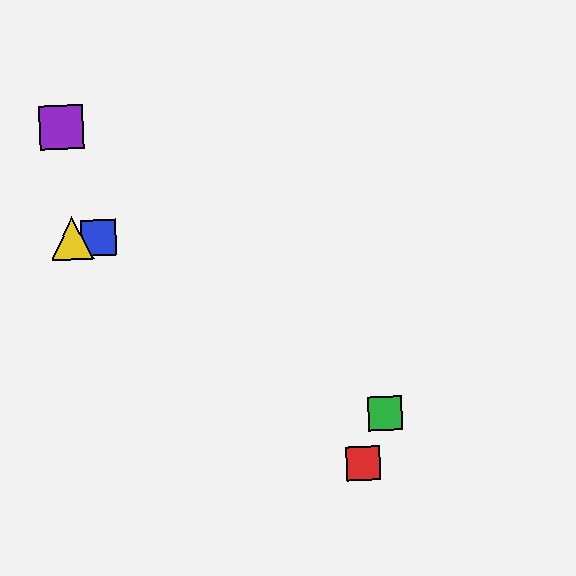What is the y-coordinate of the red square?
The red square is at y≈464.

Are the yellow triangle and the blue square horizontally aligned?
Yes, both are at y≈239.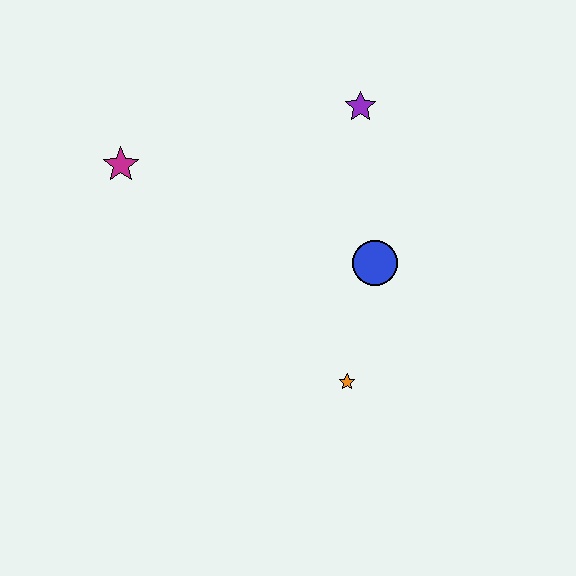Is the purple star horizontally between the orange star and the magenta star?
No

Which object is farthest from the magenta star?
The orange star is farthest from the magenta star.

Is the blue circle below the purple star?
Yes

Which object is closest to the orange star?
The blue circle is closest to the orange star.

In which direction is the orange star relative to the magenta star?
The orange star is to the right of the magenta star.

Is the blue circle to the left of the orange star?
No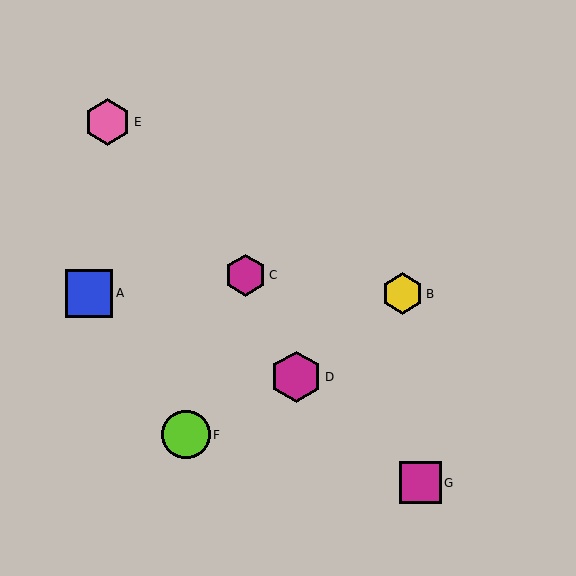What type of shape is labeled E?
Shape E is a pink hexagon.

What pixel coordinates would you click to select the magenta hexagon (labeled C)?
Click at (245, 275) to select the magenta hexagon C.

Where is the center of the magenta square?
The center of the magenta square is at (421, 483).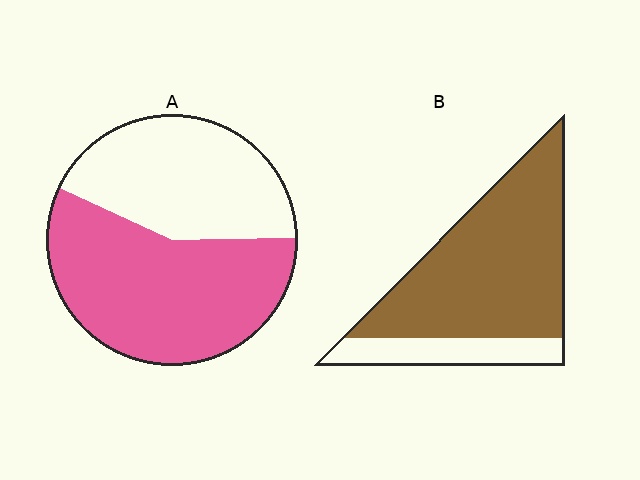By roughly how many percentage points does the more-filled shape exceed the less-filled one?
By roughly 20 percentage points (B over A).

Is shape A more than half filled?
Yes.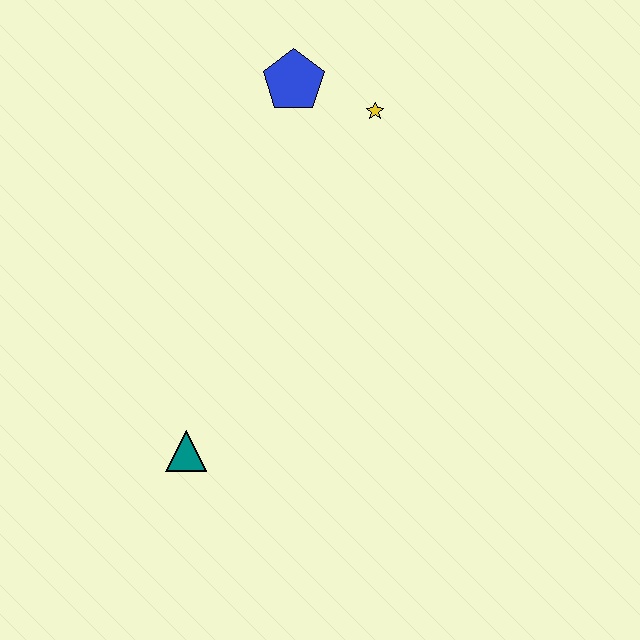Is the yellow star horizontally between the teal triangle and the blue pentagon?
No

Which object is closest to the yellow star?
The blue pentagon is closest to the yellow star.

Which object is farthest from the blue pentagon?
The teal triangle is farthest from the blue pentagon.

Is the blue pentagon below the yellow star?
No